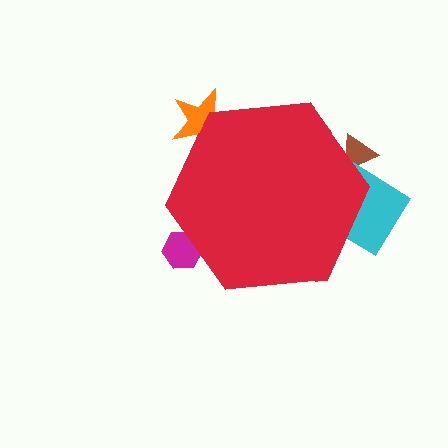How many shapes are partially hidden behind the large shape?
4 shapes are partially hidden.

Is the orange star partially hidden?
Yes, the orange star is partially hidden behind the red hexagon.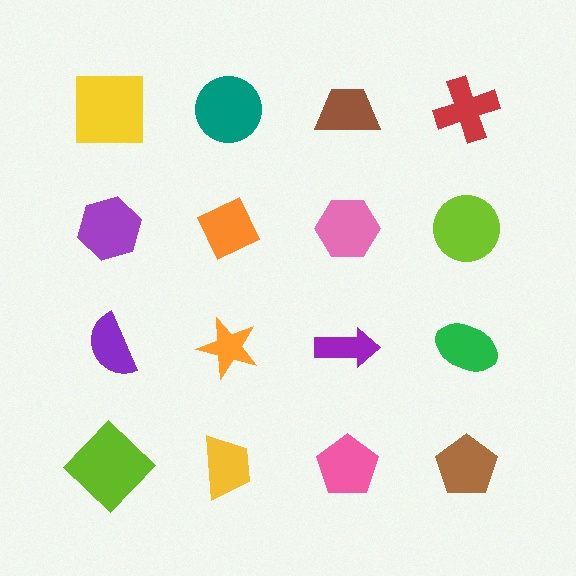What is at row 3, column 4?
A green ellipse.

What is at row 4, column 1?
A lime diamond.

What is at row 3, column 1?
A purple semicircle.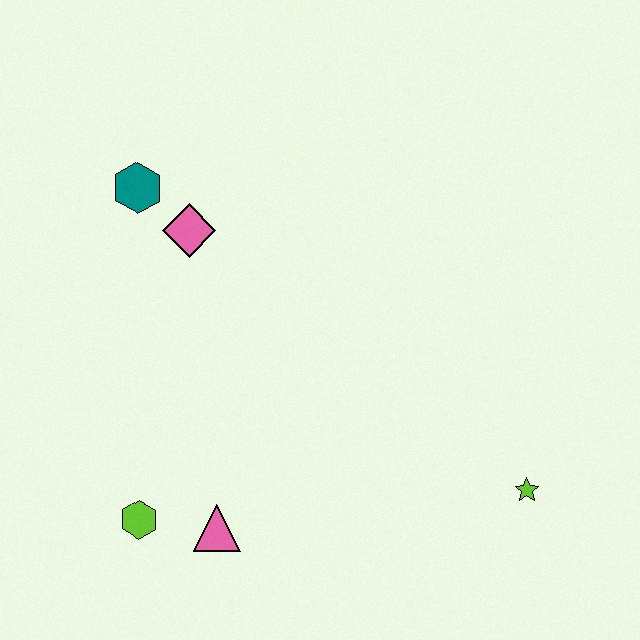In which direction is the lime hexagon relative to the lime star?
The lime hexagon is to the left of the lime star.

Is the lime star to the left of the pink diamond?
No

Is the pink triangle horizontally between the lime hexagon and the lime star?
Yes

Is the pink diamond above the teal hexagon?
No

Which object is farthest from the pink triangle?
The teal hexagon is farthest from the pink triangle.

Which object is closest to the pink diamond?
The teal hexagon is closest to the pink diamond.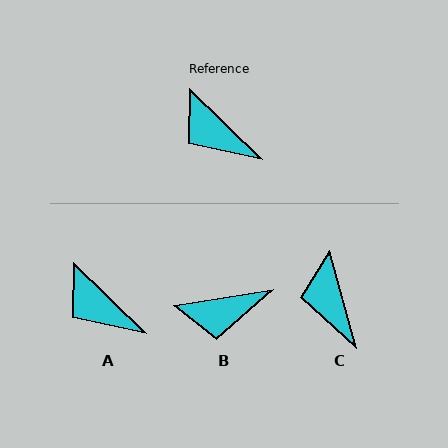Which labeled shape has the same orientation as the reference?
A.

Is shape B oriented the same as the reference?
No, it is off by about 54 degrees.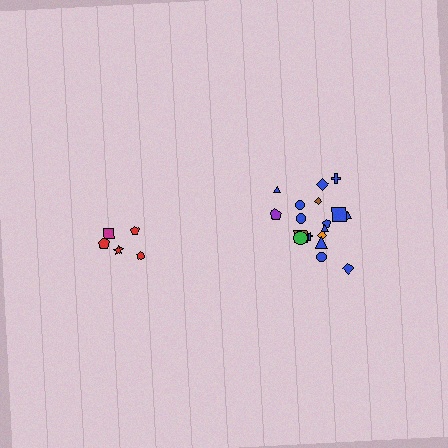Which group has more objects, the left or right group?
The right group.